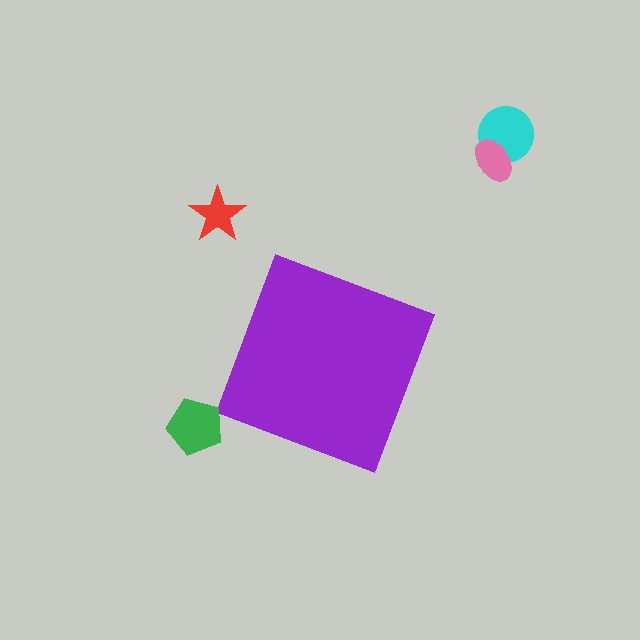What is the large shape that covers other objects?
A purple square.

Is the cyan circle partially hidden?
No, the cyan circle is fully visible.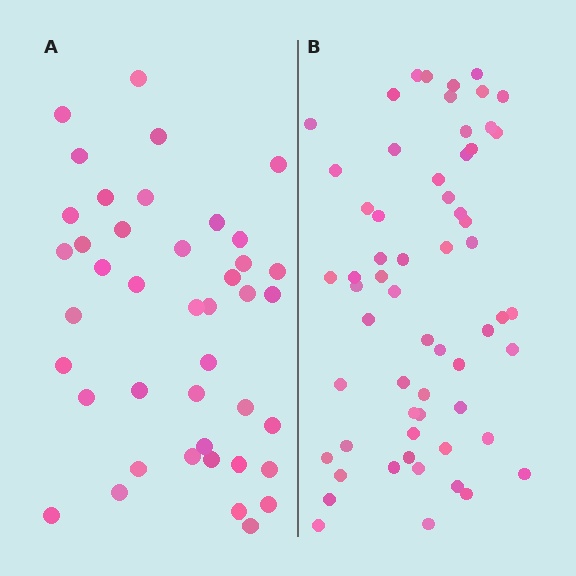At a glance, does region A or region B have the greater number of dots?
Region B (the right region) has more dots.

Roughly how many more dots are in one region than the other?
Region B has approximately 20 more dots than region A.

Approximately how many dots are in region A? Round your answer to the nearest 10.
About 40 dots. (The exact count is 42, which rounds to 40.)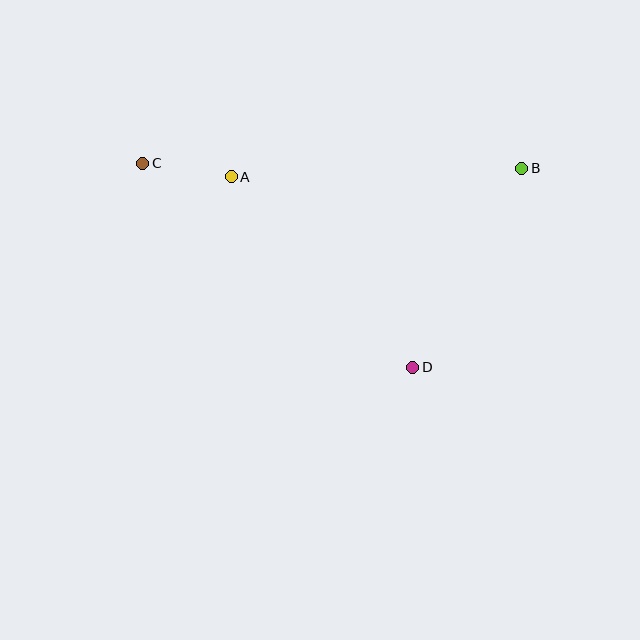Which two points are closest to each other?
Points A and C are closest to each other.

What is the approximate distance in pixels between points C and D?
The distance between C and D is approximately 339 pixels.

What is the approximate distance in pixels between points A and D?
The distance between A and D is approximately 263 pixels.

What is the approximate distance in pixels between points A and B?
The distance between A and B is approximately 291 pixels.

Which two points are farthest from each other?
Points B and C are farthest from each other.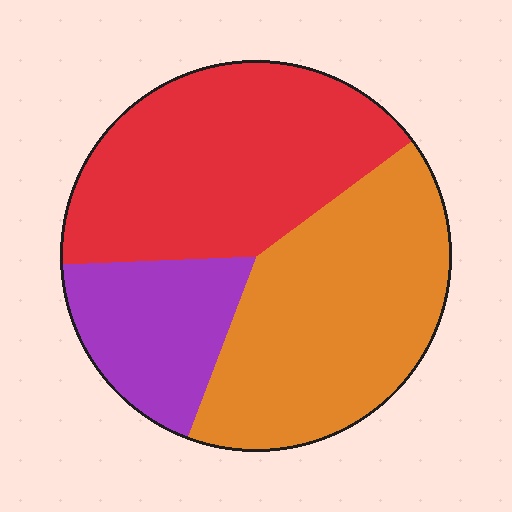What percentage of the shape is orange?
Orange covers roughly 40% of the shape.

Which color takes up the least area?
Purple, at roughly 20%.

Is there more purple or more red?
Red.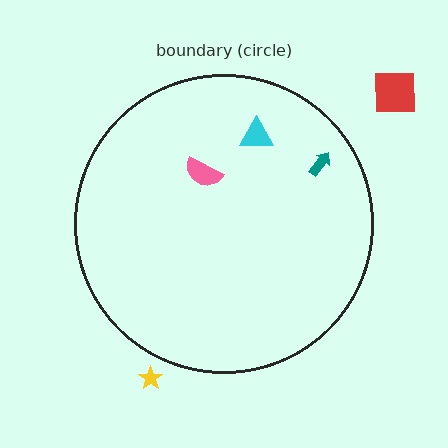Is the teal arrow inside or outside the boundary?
Inside.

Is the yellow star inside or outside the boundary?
Outside.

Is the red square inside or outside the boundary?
Outside.